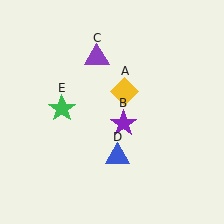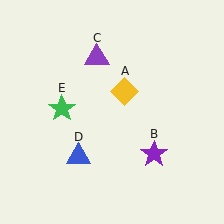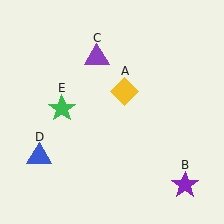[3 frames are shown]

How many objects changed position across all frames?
2 objects changed position: purple star (object B), blue triangle (object D).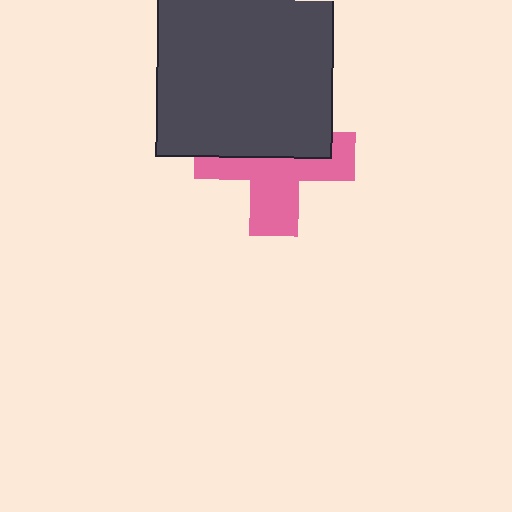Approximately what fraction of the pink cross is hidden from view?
Roughly 48% of the pink cross is hidden behind the dark gray square.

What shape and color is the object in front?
The object in front is a dark gray square.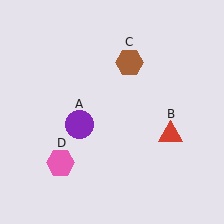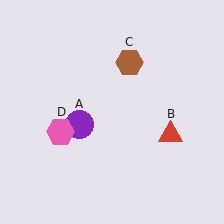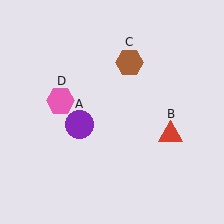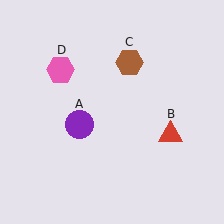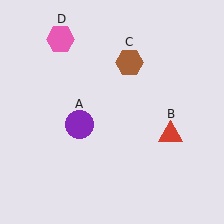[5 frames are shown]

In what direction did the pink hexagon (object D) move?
The pink hexagon (object D) moved up.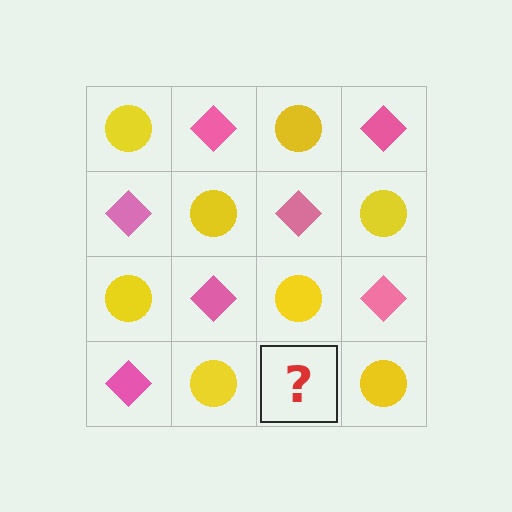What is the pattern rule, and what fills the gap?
The rule is that it alternates yellow circle and pink diamond in a checkerboard pattern. The gap should be filled with a pink diamond.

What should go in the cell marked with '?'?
The missing cell should contain a pink diamond.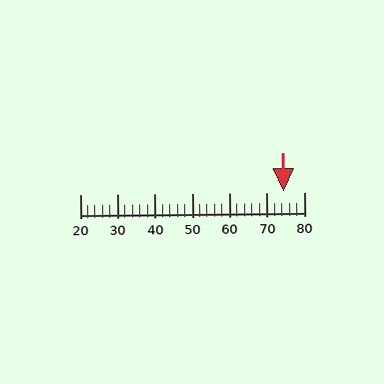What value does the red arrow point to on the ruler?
The red arrow points to approximately 74.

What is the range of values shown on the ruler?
The ruler shows values from 20 to 80.